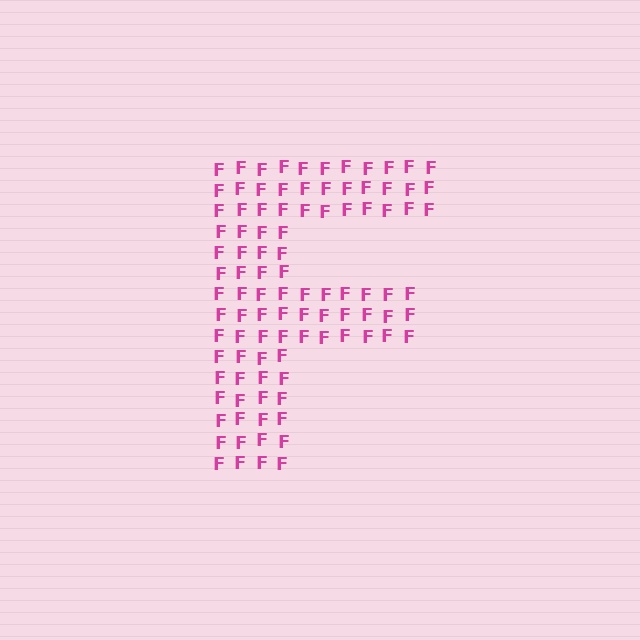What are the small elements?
The small elements are letter F's.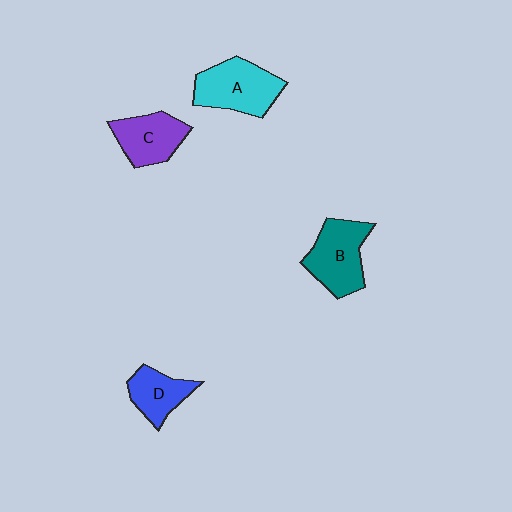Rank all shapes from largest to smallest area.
From largest to smallest: A (cyan), B (teal), C (purple), D (blue).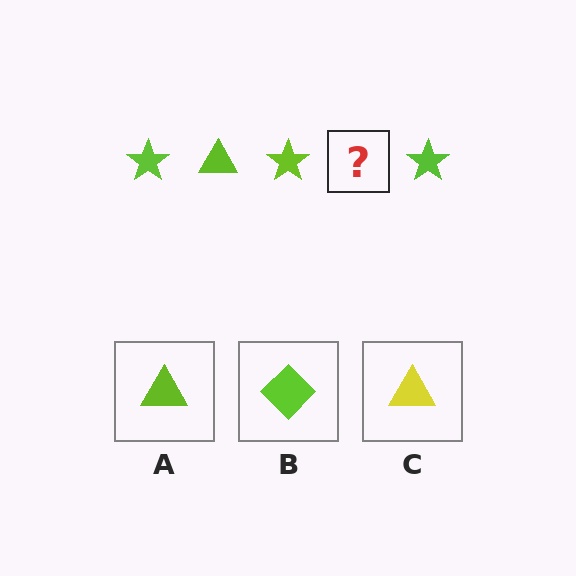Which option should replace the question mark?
Option A.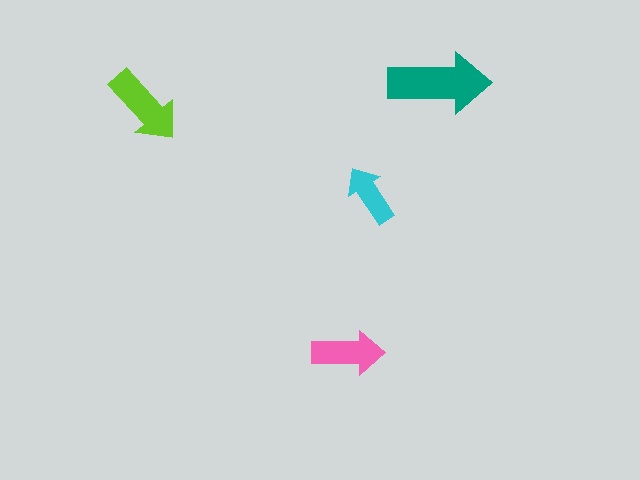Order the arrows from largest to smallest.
the teal one, the lime one, the pink one, the cyan one.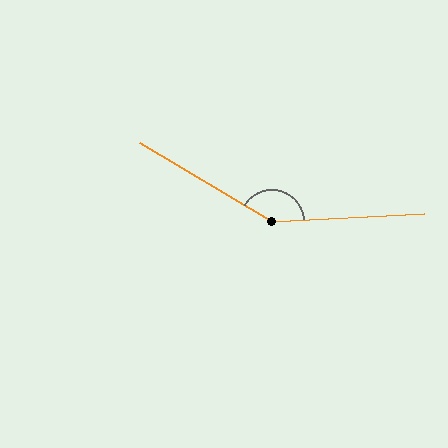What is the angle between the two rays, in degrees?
Approximately 146 degrees.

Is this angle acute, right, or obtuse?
It is obtuse.